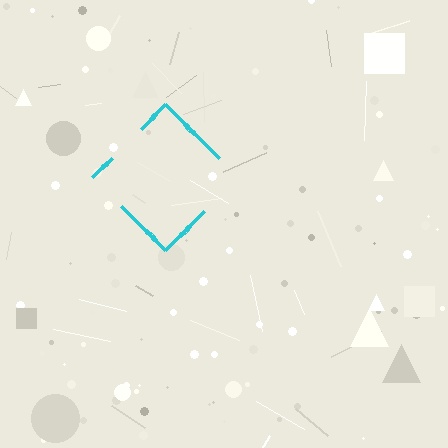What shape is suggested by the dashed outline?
The dashed outline suggests a diamond.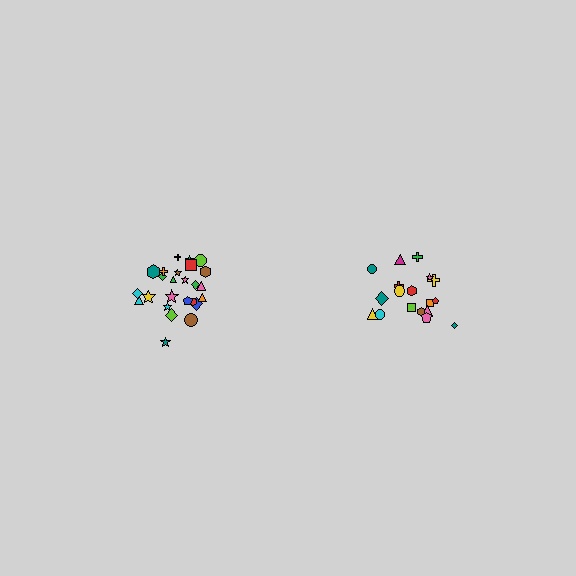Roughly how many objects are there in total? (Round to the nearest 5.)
Roughly 45 objects in total.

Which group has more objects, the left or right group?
The left group.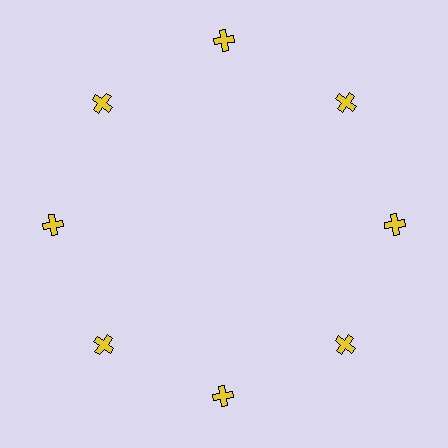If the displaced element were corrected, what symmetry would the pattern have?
It would have 8-fold rotational symmetry — the pattern would map onto itself every 45 degrees.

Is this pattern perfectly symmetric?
No. The 8 yellow crosses are arranged in a ring, but one element near the 12 o'clock position is pushed outward from the center, breaking the 8-fold rotational symmetry.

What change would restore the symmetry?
The symmetry would be restored by moving it inward, back onto the ring so that all 8 crosses sit at equal angles and equal distance from the center.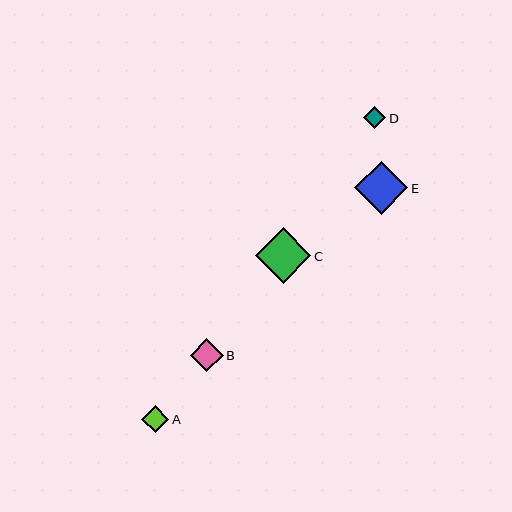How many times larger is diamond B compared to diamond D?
Diamond B is approximately 1.5 times the size of diamond D.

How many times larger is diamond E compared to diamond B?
Diamond E is approximately 1.6 times the size of diamond B.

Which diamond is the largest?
Diamond C is the largest with a size of approximately 55 pixels.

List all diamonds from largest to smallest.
From largest to smallest: C, E, B, A, D.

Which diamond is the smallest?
Diamond D is the smallest with a size of approximately 22 pixels.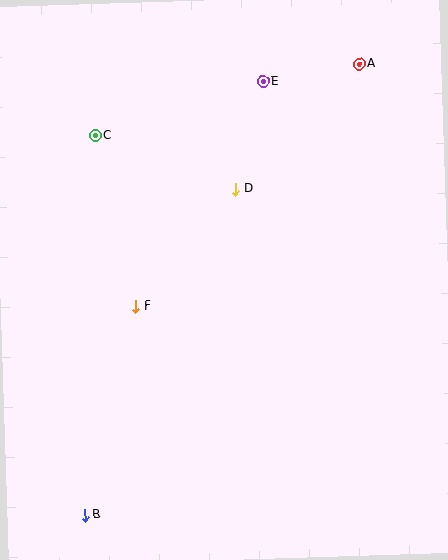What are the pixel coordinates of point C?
Point C is at (96, 135).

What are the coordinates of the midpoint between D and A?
The midpoint between D and A is at (298, 126).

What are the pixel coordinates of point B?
Point B is at (85, 515).